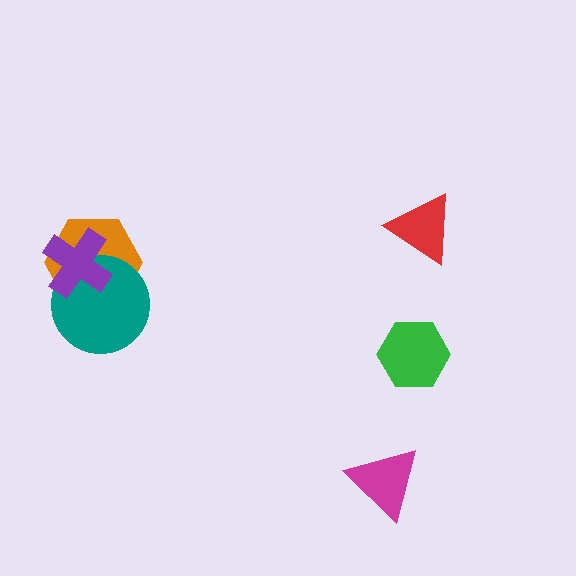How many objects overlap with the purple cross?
2 objects overlap with the purple cross.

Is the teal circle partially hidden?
Yes, it is partially covered by another shape.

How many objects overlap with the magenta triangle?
0 objects overlap with the magenta triangle.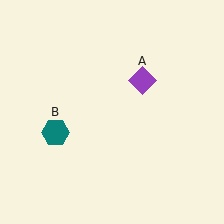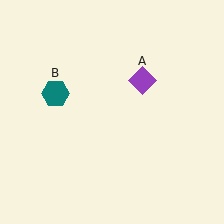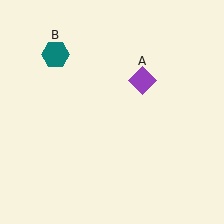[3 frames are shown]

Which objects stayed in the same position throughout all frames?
Purple diamond (object A) remained stationary.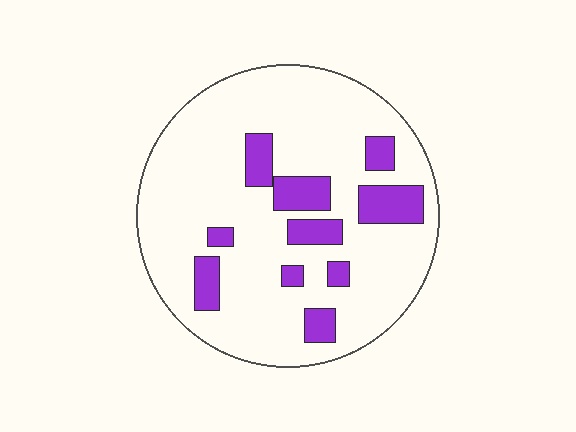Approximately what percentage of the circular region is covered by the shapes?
Approximately 20%.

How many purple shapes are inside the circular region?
10.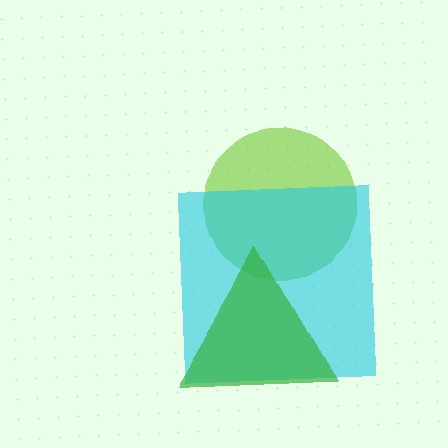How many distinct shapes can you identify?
There are 3 distinct shapes: a lime circle, a cyan square, a green triangle.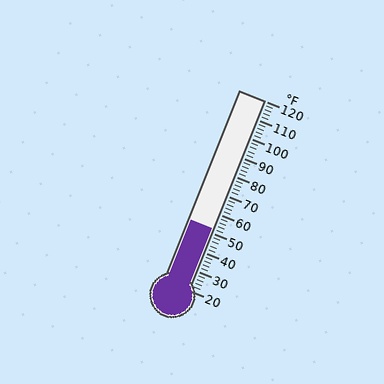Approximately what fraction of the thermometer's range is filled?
The thermometer is filled to approximately 30% of its range.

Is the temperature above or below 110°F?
The temperature is below 110°F.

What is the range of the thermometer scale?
The thermometer scale ranges from 20°F to 120°F.